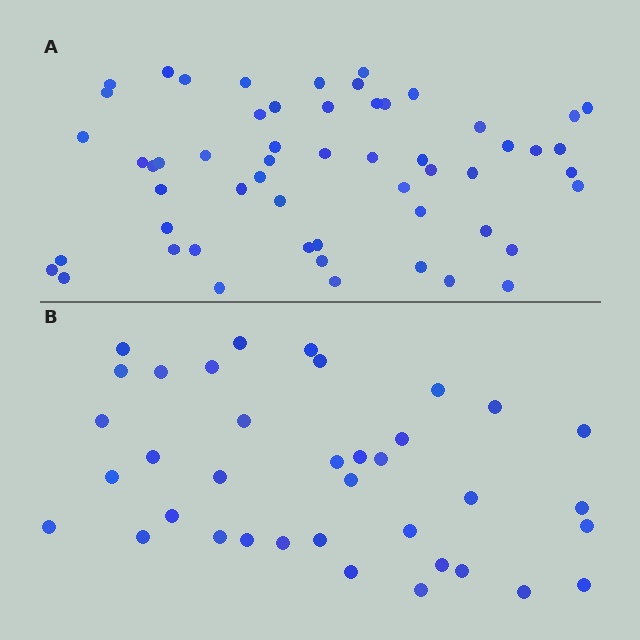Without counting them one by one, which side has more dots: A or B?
Region A (the top region) has more dots.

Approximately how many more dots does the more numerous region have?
Region A has approximately 20 more dots than region B.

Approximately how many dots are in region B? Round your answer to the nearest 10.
About 40 dots. (The exact count is 37, which rounds to 40.)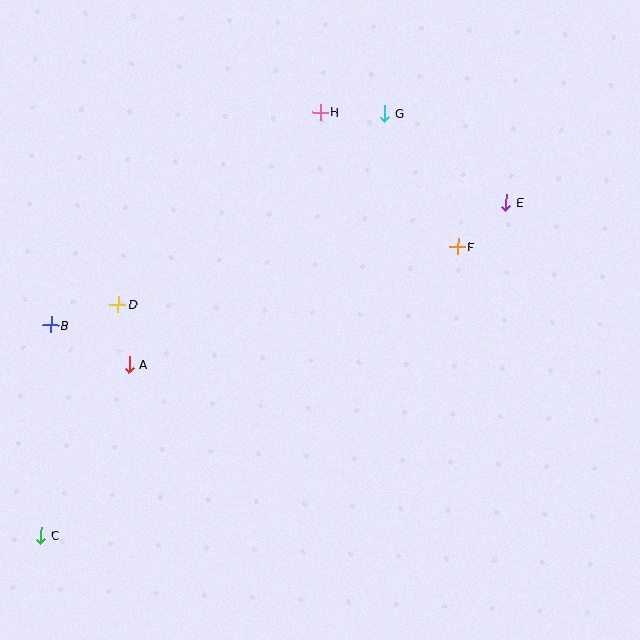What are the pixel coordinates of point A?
Point A is at (129, 364).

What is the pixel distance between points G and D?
The distance between G and D is 328 pixels.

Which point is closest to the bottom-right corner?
Point F is closest to the bottom-right corner.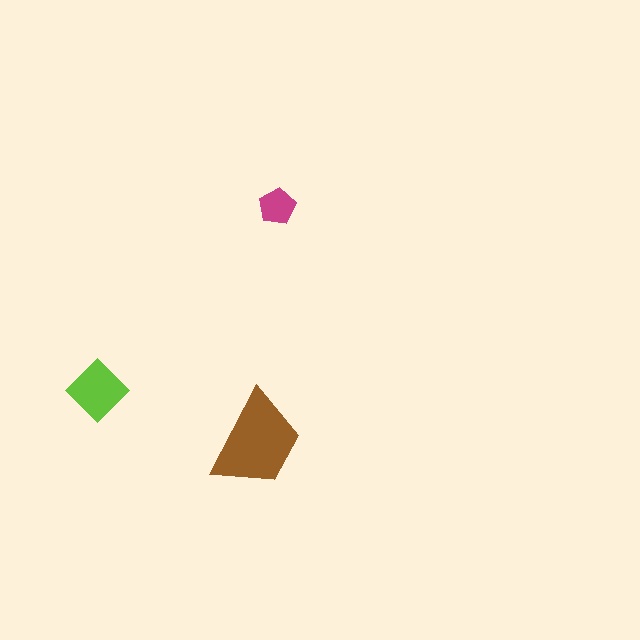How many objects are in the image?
There are 3 objects in the image.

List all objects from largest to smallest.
The brown trapezoid, the lime diamond, the magenta pentagon.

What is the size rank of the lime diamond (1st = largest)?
2nd.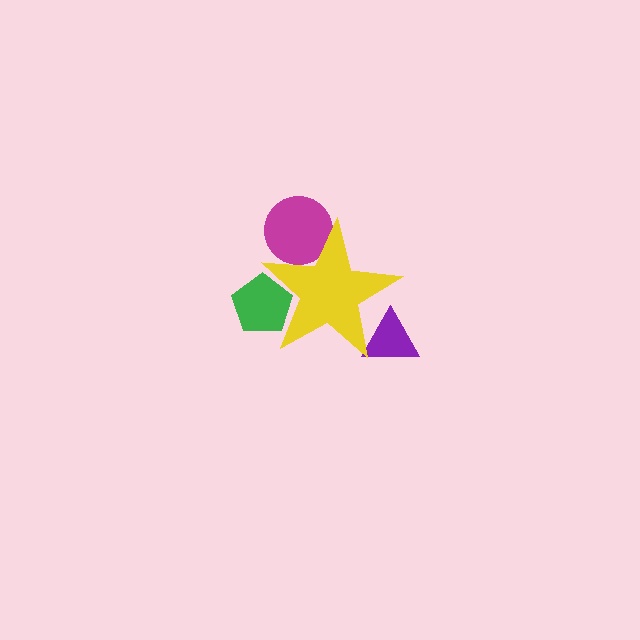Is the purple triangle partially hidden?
Yes, the purple triangle is partially hidden behind the yellow star.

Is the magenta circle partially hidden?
Yes, the magenta circle is partially hidden behind the yellow star.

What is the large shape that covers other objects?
A yellow star.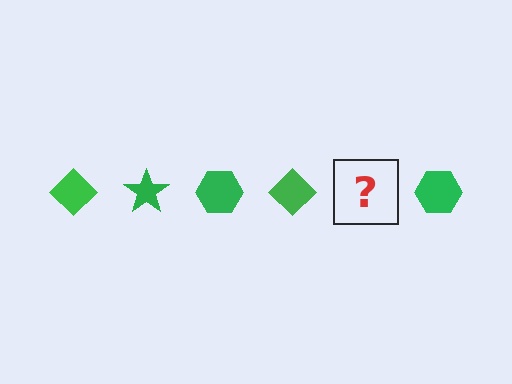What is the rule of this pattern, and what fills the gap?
The rule is that the pattern cycles through diamond, star, hexagon shapes in green. The gap should be filled with a green star.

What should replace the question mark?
The question mark should be replaced with a green star.